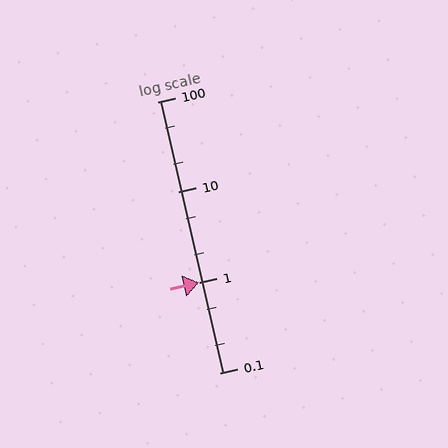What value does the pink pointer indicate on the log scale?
The pointer indicates approximately 0.99.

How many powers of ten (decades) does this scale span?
The scale spans 3 decades, from 0.1 to 100.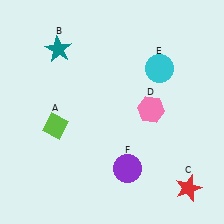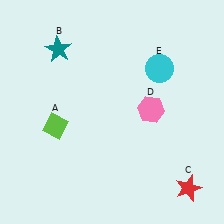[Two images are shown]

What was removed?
The purple circle (F) was removed in Image 2.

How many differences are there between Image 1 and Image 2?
There is 1 difference between the two images.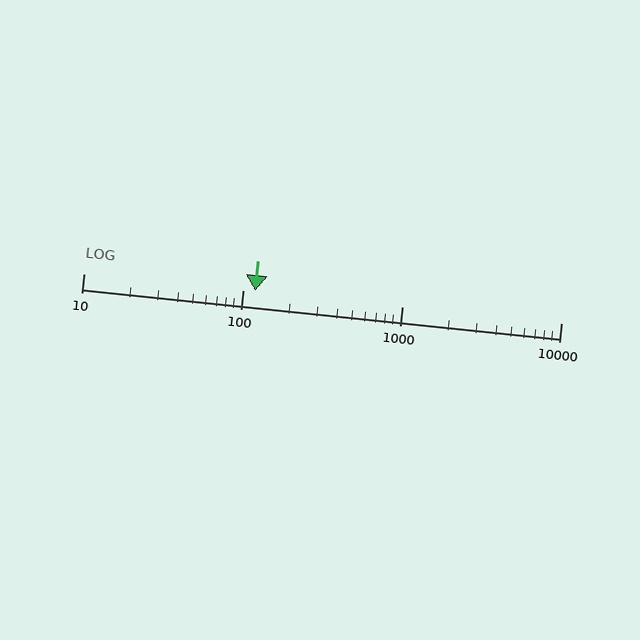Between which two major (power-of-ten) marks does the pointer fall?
The pointer is between 100 and 1000.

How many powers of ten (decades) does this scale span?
The scale spans 3 decades, from 10 to 10000.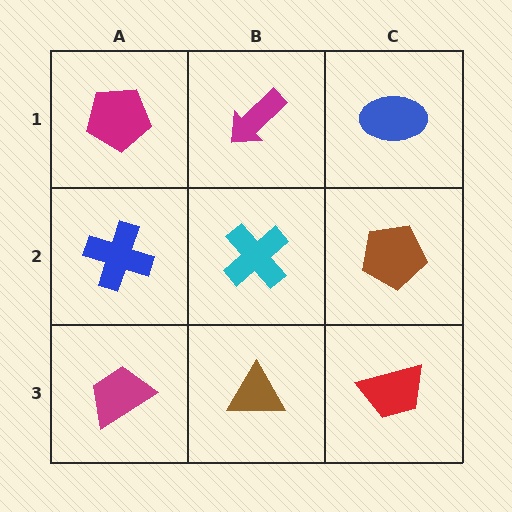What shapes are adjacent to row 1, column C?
A brown pentagon (row 2, column C), a magenta arrow (row 1, column B).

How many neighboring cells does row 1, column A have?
2.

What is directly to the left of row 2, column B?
A blue cross.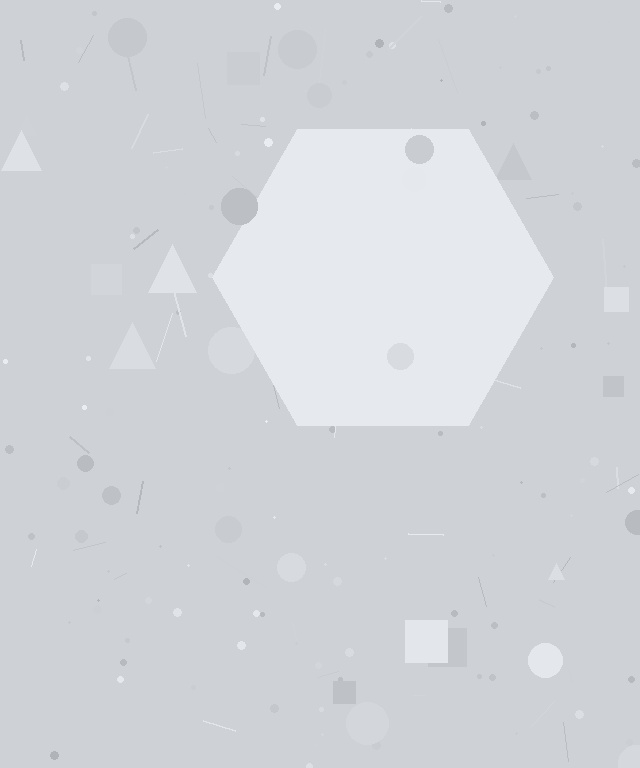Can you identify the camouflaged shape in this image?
The camouflaged shape is a hexagon.